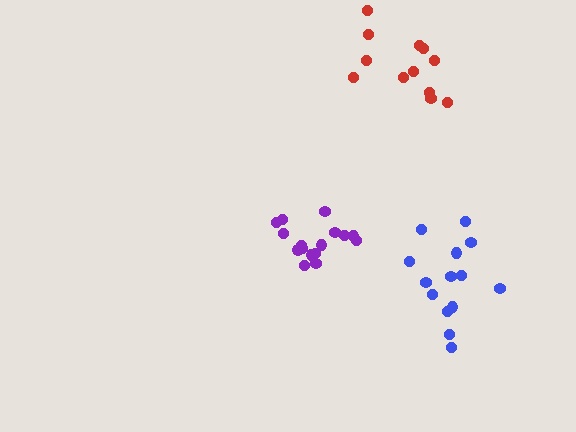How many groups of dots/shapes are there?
There are 3 groups.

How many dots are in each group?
Group 1: 16 dots, Group 2: 12 dots, Group 3: 14 dots (42 total).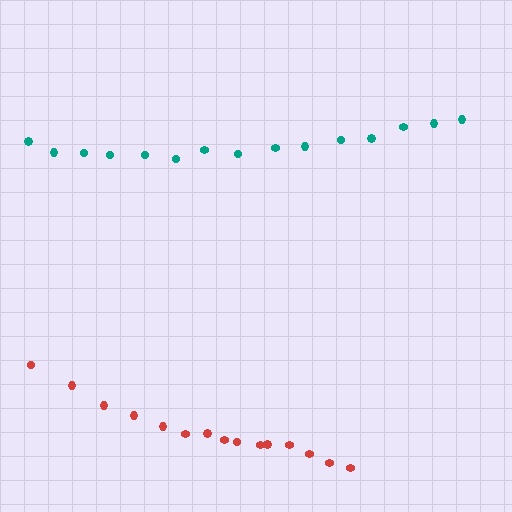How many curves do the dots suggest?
There are 2 distinct paths.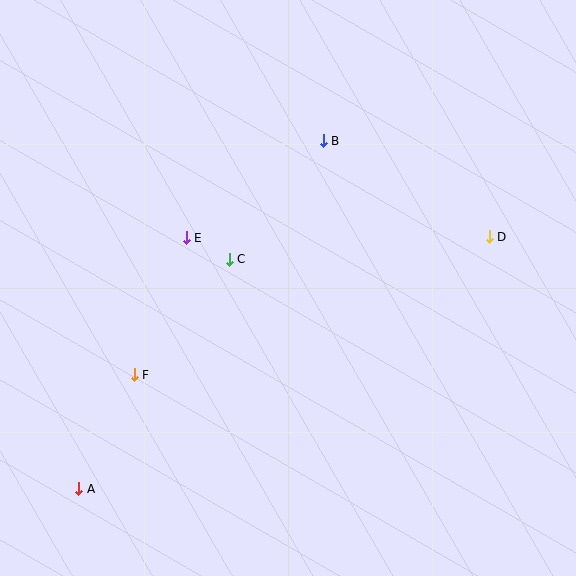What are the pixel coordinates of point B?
Point B is at (323, 141).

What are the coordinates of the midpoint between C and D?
The midpoint between C and D is at (359, 248).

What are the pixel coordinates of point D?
Point D is at (489, 237).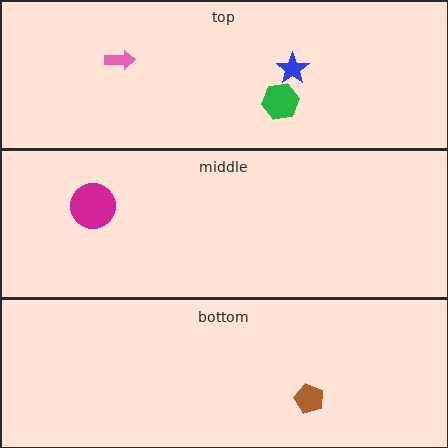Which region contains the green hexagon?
The top region.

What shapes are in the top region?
The green hexagon, the pink arrow, the blue star.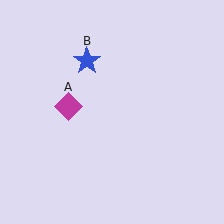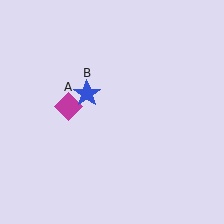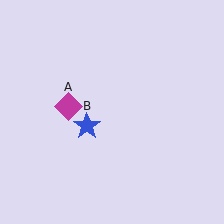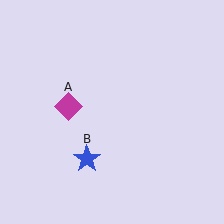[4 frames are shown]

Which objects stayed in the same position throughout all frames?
Magenta diamond (object A) remained stationary.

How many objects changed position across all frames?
1 object changed position: blue star (object B).